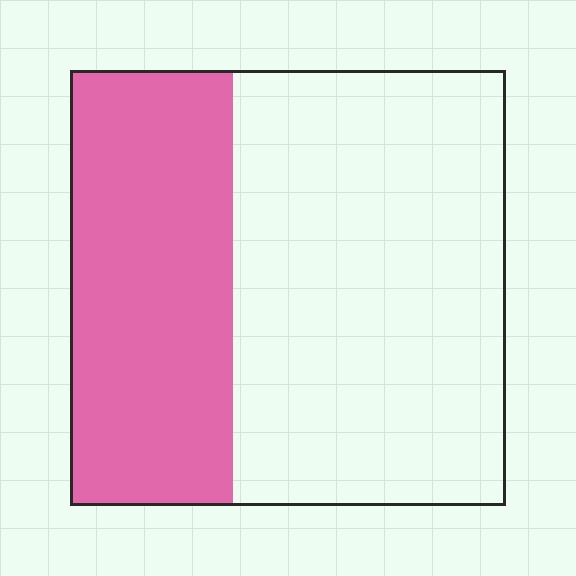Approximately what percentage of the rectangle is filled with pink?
Approximately 35%.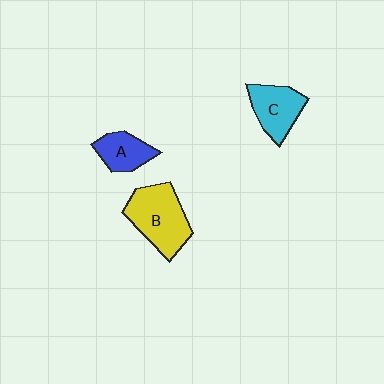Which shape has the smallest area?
Shape A (blue).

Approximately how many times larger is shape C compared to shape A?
Approximately 1.3 times.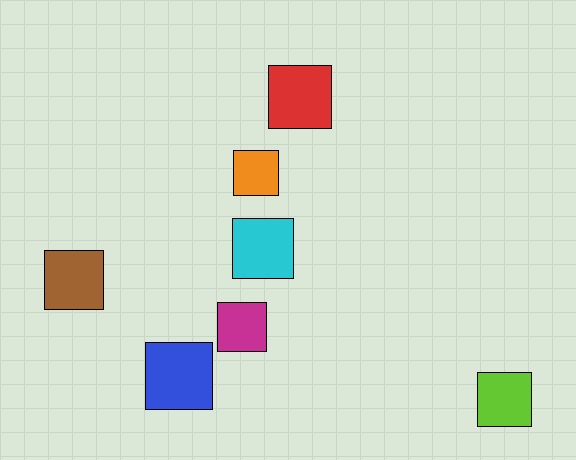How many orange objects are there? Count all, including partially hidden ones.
There is 1 orange object.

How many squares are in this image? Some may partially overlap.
There are 7 squares.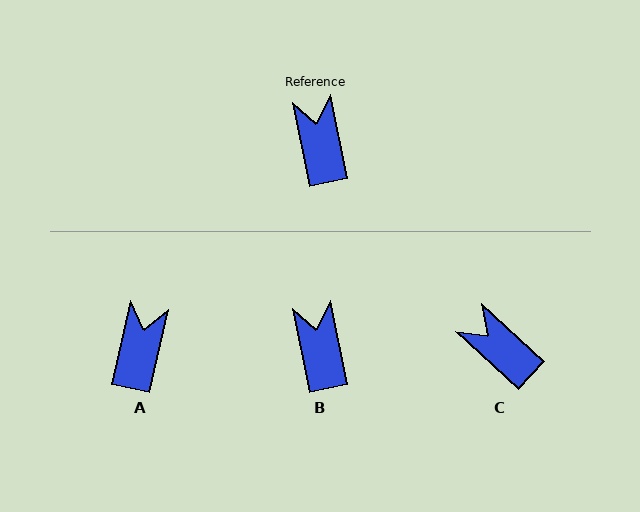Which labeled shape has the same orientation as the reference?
B.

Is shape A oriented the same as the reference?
No, it is off by about 24 degrees.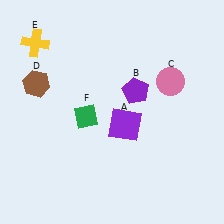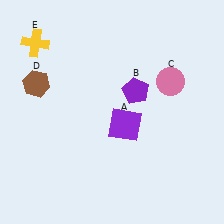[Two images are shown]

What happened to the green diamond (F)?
The green diamond (F) was removed in Image 2. It was in the bottom-left area of Image 1.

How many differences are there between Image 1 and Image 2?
There is 1 difference between the two images.